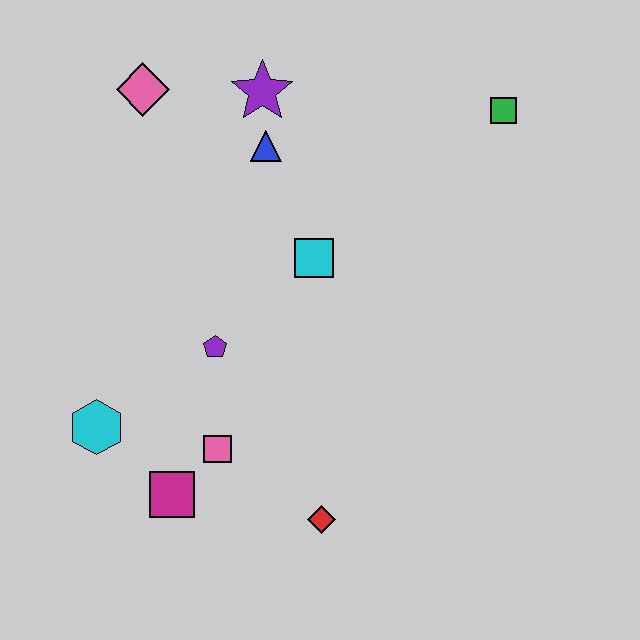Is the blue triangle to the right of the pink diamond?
Yes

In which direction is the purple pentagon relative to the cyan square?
The purple pentagon is to the left of the cyan square.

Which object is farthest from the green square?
The cyan hexagon is farthest from the green square.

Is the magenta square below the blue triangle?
Yes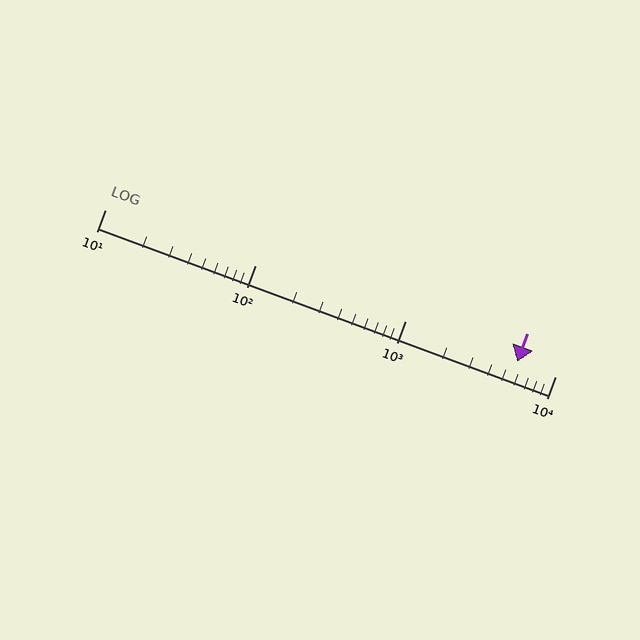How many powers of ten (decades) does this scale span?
The scale spans 3 decades, from 10 to 10000.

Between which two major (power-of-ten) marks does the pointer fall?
The pointer is between 1000 and 10000.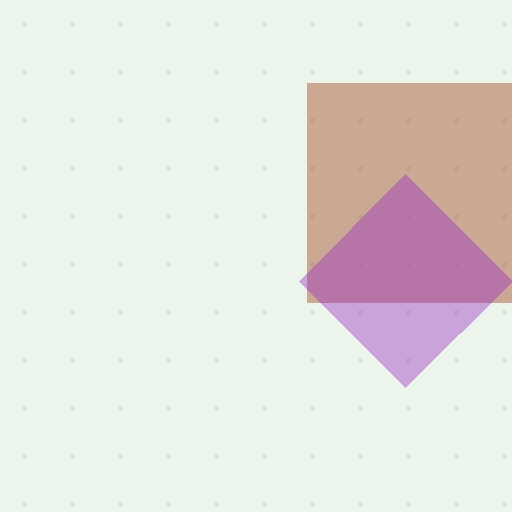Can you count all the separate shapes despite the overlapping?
Yes, there are 2 separate shapes.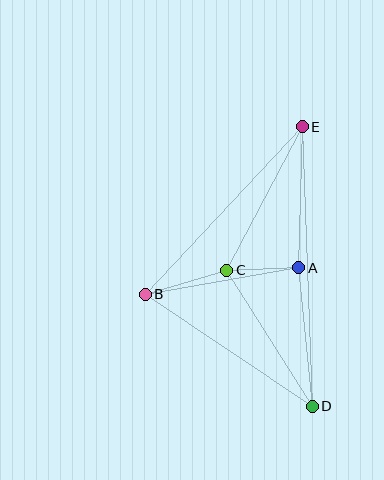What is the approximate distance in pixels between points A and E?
The distance between A and E is approximately 141 pixels.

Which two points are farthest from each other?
Points D and E are farthest from each other.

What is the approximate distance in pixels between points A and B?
The distance between A and B is approximately 156 pixels.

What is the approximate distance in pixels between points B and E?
The distance between B and E is approximately 230 pixels.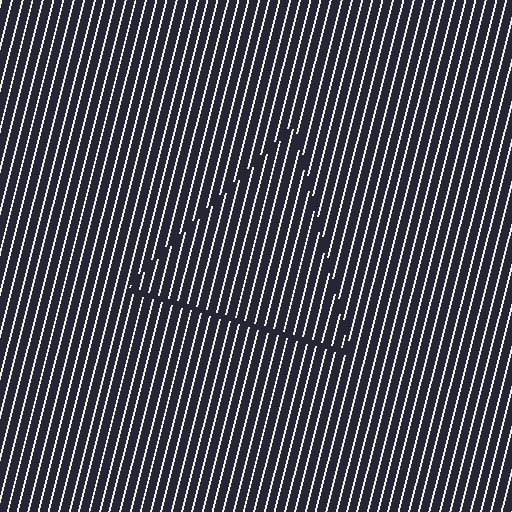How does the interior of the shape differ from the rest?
The interior of the shape contains the same grating, shifted by half a period — the contour is defined by the phase discontinuity where line-ends from the inner and outer gratings abut.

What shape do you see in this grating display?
An illusory triangle. The interior of the shape contains the same grating, shifted by half a period — the contour is defined by the phase discontinuity where line-ends from the inner and outer gratings abut.